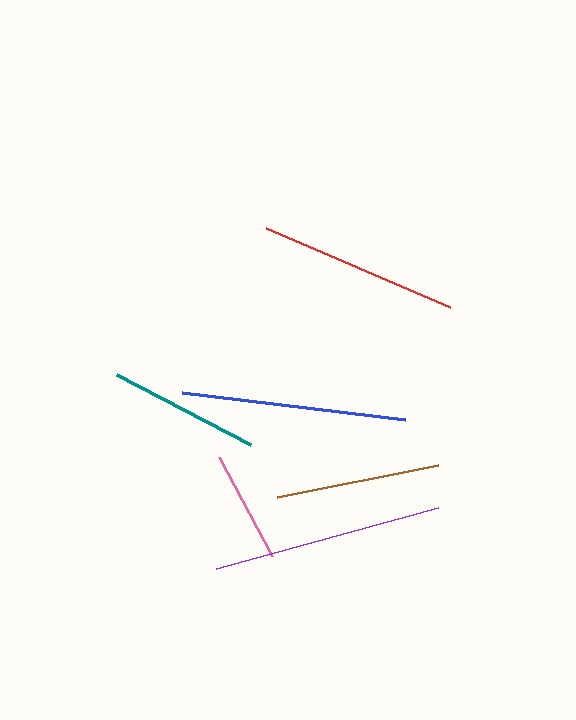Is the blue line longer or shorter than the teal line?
The blue line is longer than the teal line.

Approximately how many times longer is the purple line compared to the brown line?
The purple line is approximately 1.4 times the length of the brown line.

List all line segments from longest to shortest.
From longest to shortest: purple, blue, red, brown, teal, pink.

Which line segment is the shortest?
The pink line is the shortest at approximately 112 pixels.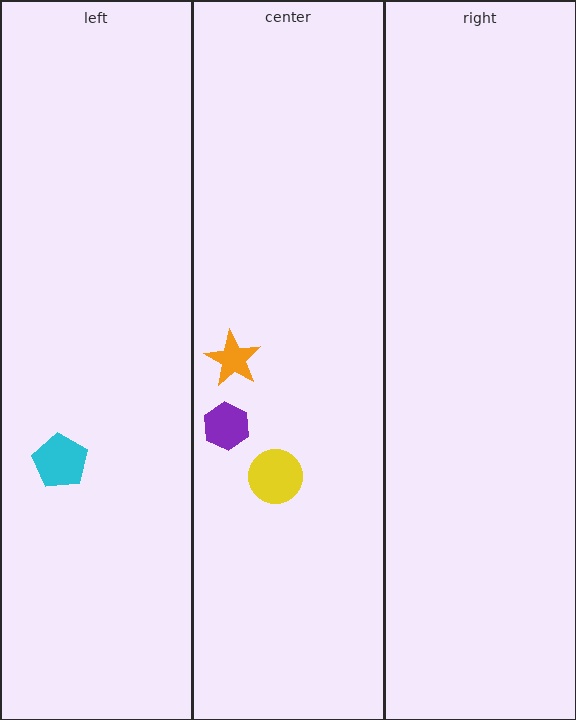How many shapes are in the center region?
3.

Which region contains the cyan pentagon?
The left region.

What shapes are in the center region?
The orange star, the yellow circle, the purple hexagon.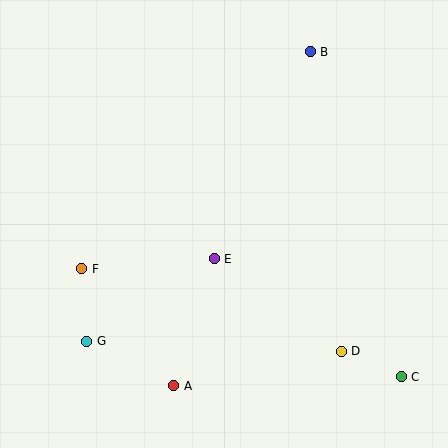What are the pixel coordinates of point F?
Point F is at (82, 269).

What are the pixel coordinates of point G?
Point G is at (87, 341).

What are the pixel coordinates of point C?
Point C is at (401, 377).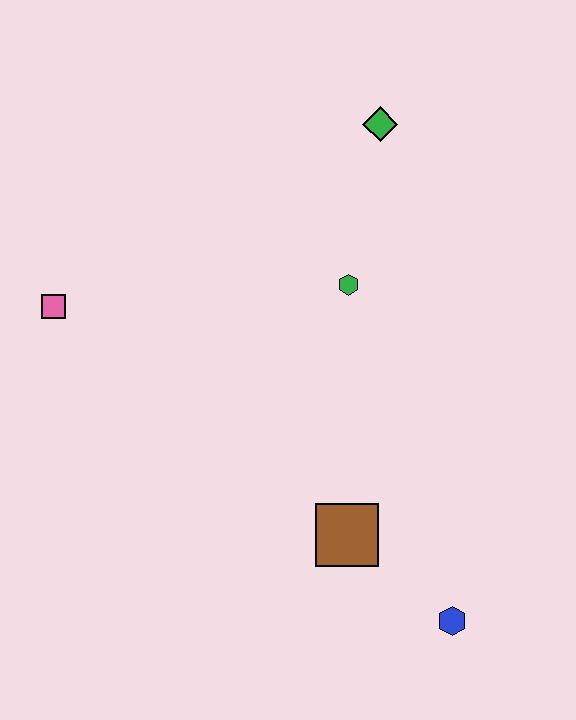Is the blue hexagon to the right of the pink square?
Yes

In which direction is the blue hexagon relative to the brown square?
The blue hexagon is to the right of the brown square.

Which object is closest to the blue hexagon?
The brown square is closest to the blue hexagon.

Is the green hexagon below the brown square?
No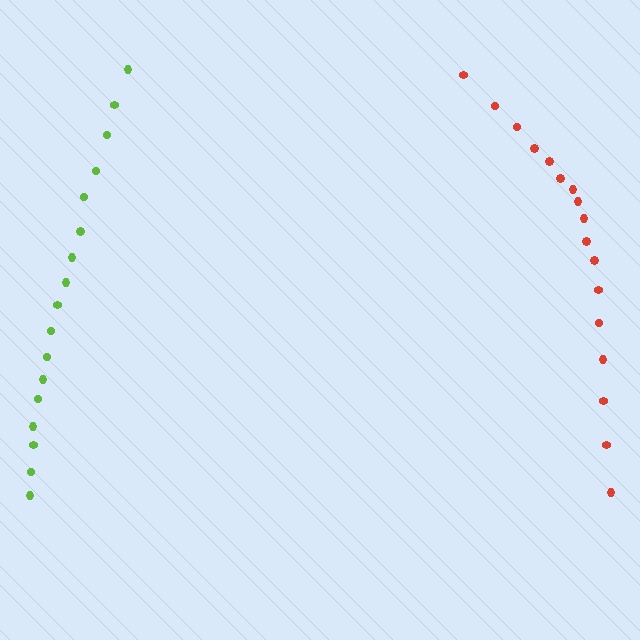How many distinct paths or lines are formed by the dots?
There are 2 distinct paths.